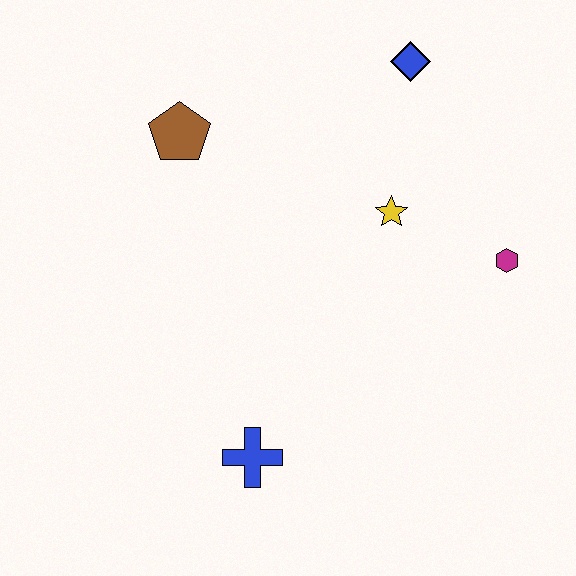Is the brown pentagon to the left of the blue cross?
Yes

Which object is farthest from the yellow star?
The blue cross is farthest from the yellow star.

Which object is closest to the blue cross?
The yellow star is closest to the blue cross.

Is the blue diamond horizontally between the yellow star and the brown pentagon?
No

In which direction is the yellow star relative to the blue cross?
The yellow star is above the blue cross.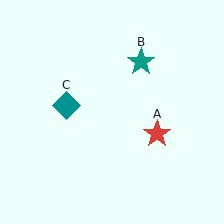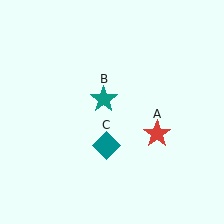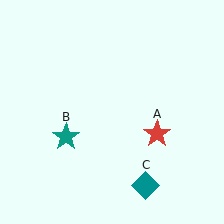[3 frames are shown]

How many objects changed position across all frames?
2 objects changed position: teal star (object B), teal diamond (object C).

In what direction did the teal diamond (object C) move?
The teal diamond (object C) moved down and to the right.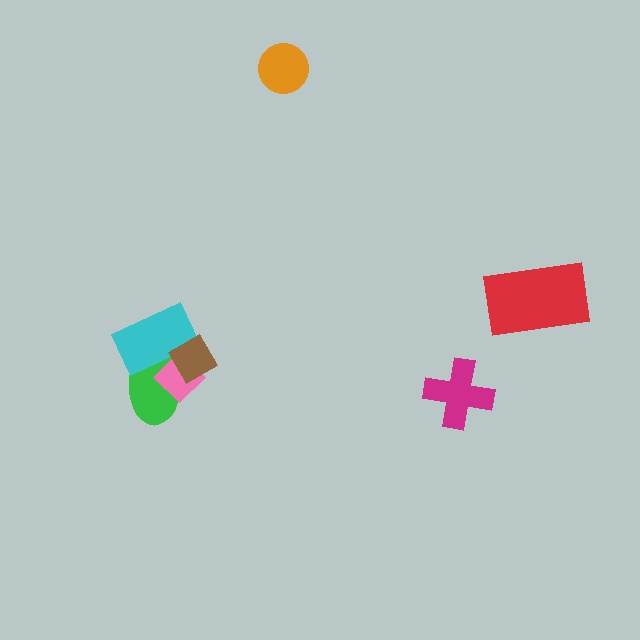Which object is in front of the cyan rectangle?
The brown diamond is in front of the cyan rectangle.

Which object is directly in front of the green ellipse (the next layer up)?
The pink diamond is directly in front of the green ellipse.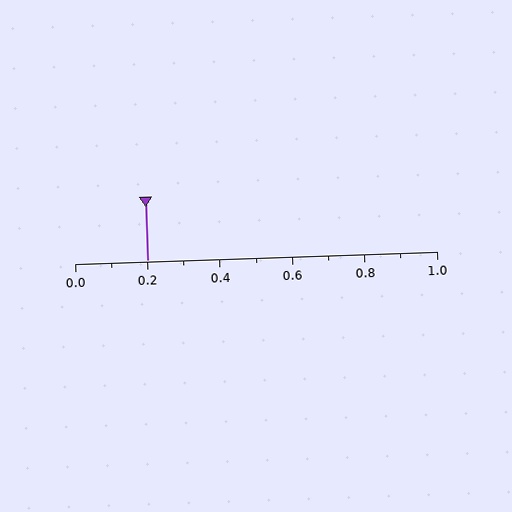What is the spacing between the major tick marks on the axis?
The major ticks are spaced 0.2 apart.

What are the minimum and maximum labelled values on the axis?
The axis runs from 0.0 to 1.0.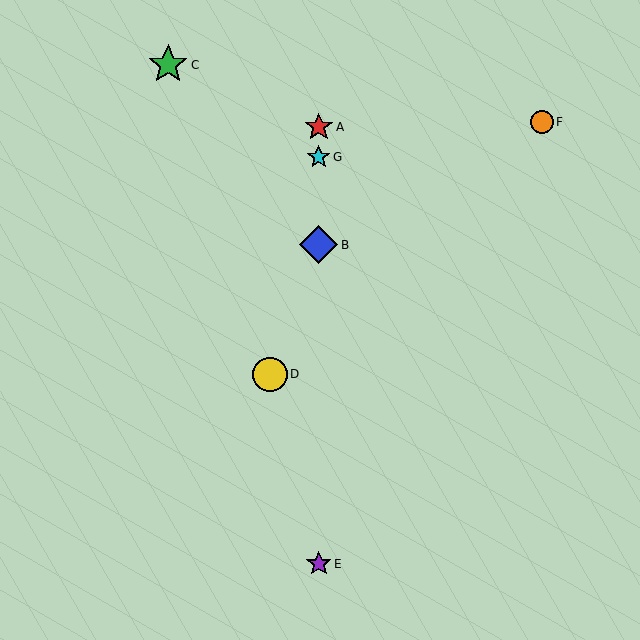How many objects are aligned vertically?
4 objects (A, B, E, G) are aligned vertically.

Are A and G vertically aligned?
Yes, both are at x≈319.